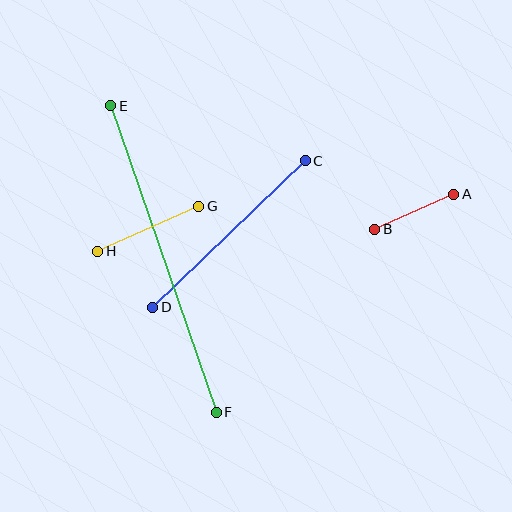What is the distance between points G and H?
The distance is approximately 111 pixels.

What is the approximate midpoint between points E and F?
The midpoint is at approximately (163, 259) pixels.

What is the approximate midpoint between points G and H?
The midpoint is at approximately (148, 229) pixels.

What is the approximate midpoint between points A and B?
The midpoint is at approximately (414, 212) pixels.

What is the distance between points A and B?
The distance is approximately 87 pixels.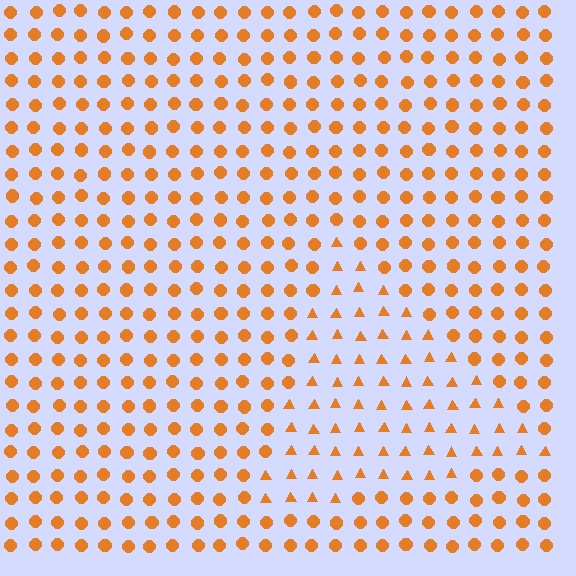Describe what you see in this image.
The image is filled with small orange elements arranged in a uniform grid. A triangle-shaped region contains triangles, while the surrounding area contains circles. The boundary is defined purely by the change in element shape.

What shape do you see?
I see a triangle.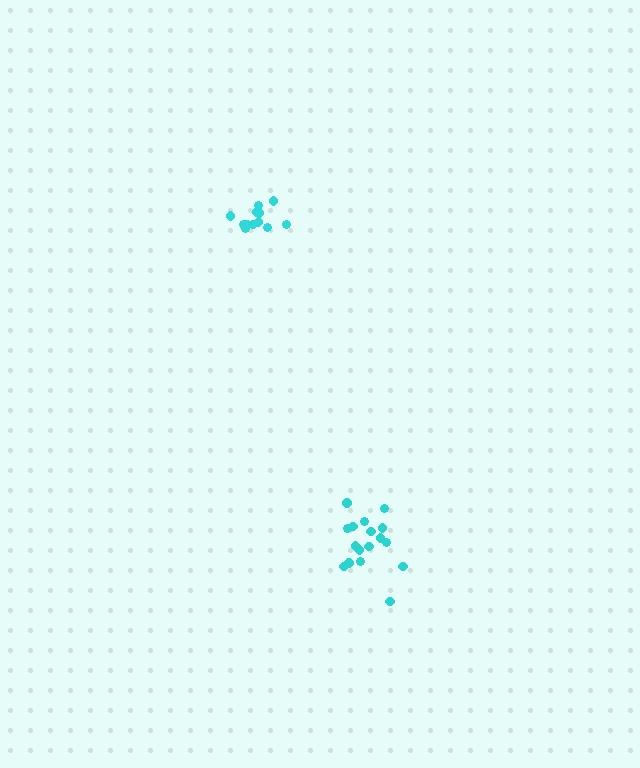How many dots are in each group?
Group 1: 17 dots, Group 2: 12 dots (29 total).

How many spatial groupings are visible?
There are 2 spatial groupings.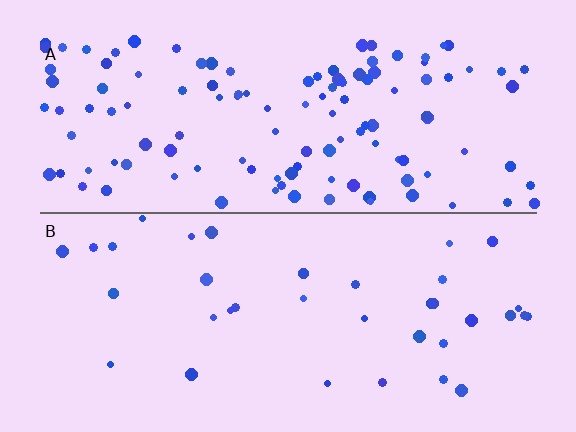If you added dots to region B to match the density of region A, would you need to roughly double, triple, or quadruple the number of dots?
Approximately triple.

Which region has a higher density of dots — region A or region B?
A (the top).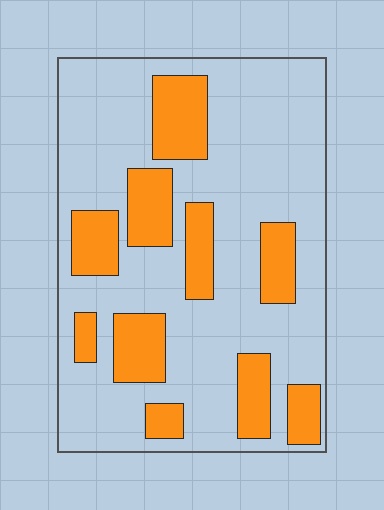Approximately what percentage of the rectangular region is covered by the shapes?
Approximately 25%.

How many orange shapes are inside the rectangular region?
10.